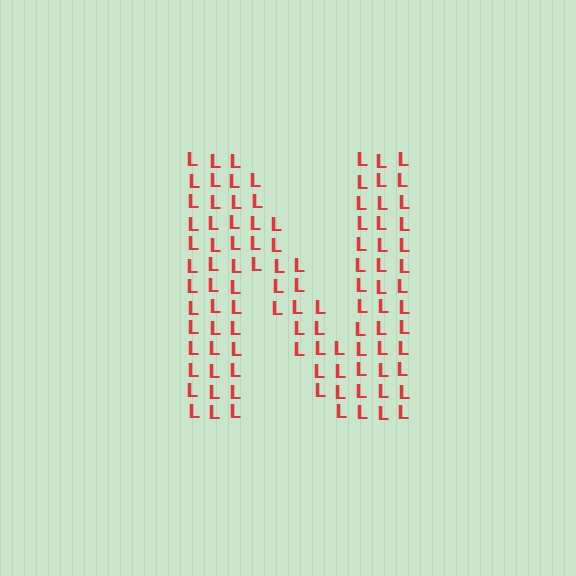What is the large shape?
The large shape is the letter N.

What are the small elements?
The small elements are letter L's.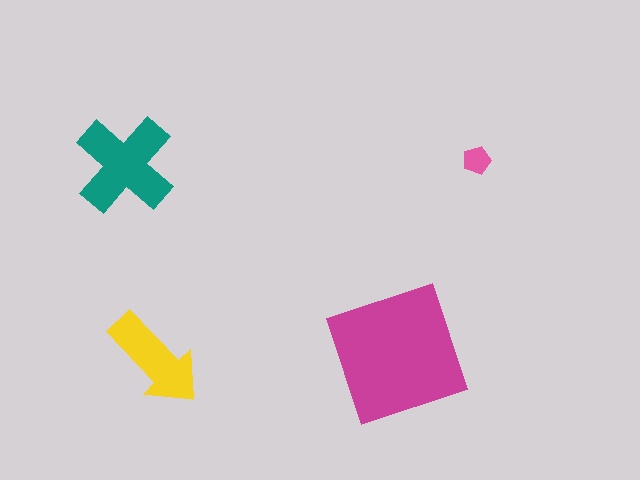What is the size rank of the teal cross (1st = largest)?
2nd.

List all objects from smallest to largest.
The pink pentagon, the yellow arrow, the teal cross, the magenta square.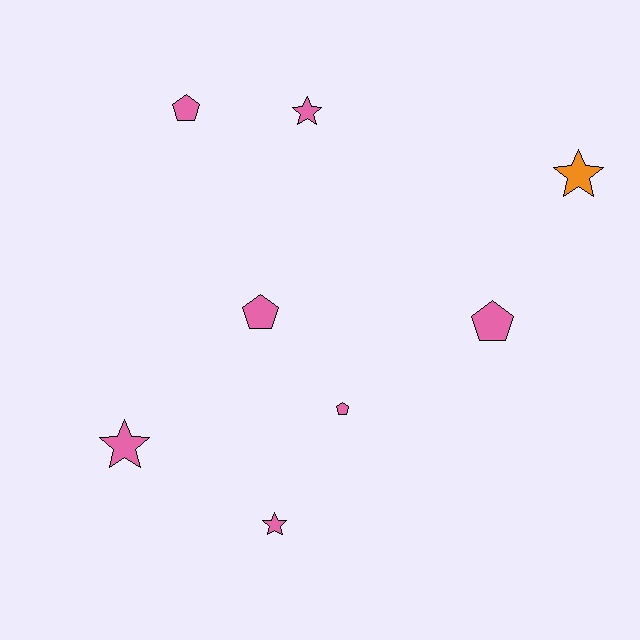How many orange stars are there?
There is 1 orange star.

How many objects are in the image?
There are 8 objects.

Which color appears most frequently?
Pink, with 7 objects.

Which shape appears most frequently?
Star, with 4 objects.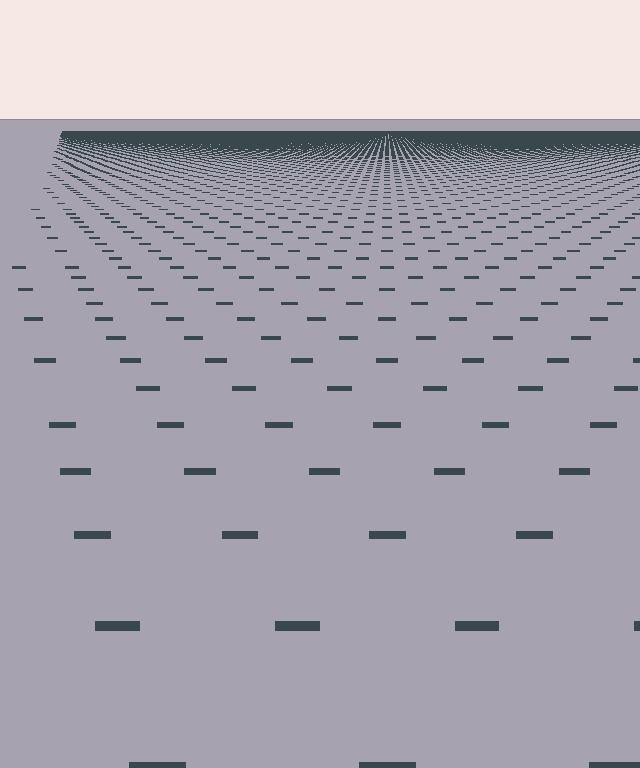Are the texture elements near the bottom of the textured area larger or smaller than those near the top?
Larger. Near the bottom, elements are closer to the viewer and appear at a bigger on-screen size.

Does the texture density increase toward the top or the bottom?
Density increases toward the top.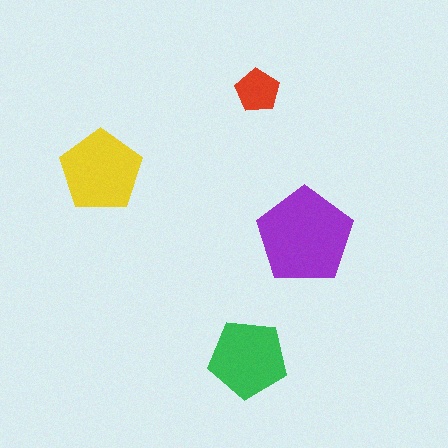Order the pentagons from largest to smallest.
the purple one, the yellow one, the green one, the red one.